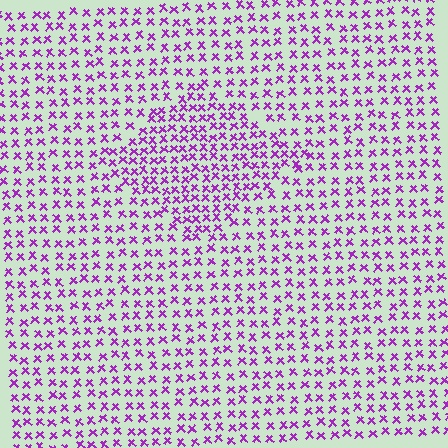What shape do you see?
I see a diamond.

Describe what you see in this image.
The image contains small purple elements arranged at two different densities. A diamond-shaped region is visible where the elements are more densely packed than the surrounding area.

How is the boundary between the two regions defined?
The boundary is defined by a change in element density (approximately 1.6x ratio). All elements are the same color, size, and shape.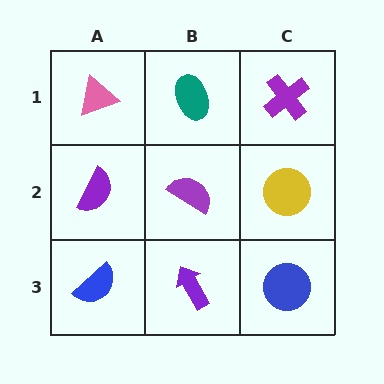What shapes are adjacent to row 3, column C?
A yellow circle (row 2, column C), a purple arrow (row 3, column B).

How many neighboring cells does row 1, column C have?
2.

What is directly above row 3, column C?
A yellow circle.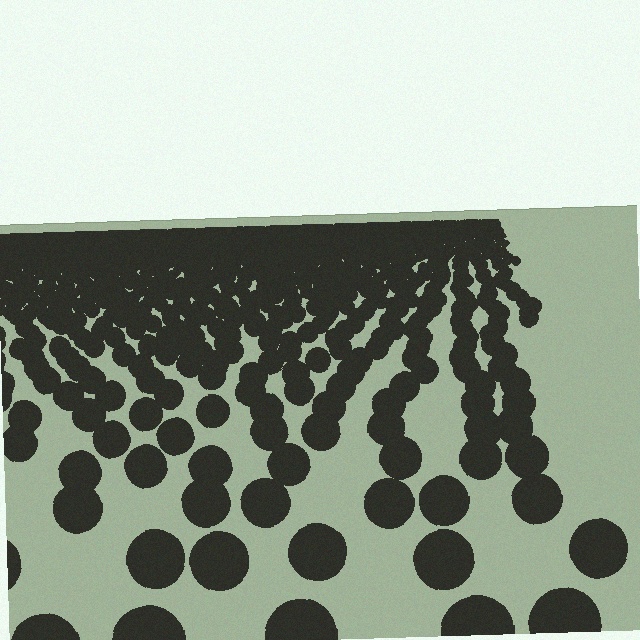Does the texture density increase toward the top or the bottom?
Density increases toward the top.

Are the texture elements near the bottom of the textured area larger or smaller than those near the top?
Larger. Near the bottom, elements are closer to the viewer and appear at a bigger on-screen size.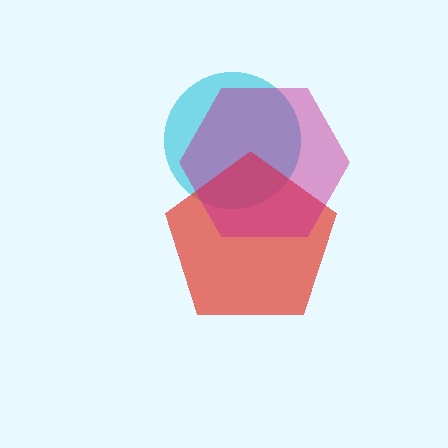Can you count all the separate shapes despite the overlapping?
Yes, there are 3 separate shapes.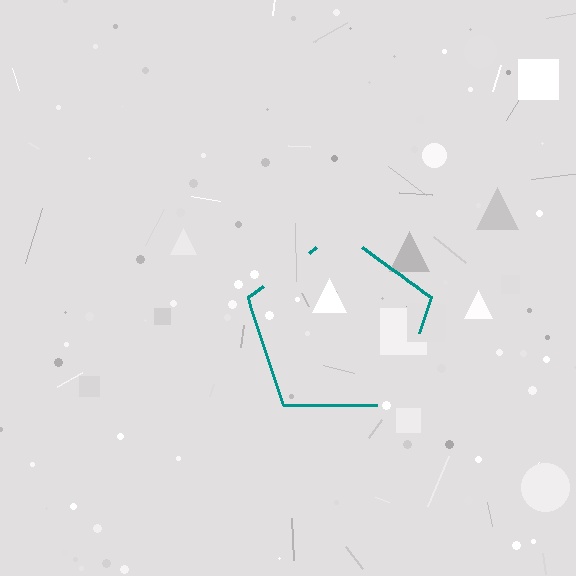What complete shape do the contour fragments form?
The contour fragments form a pentagon.